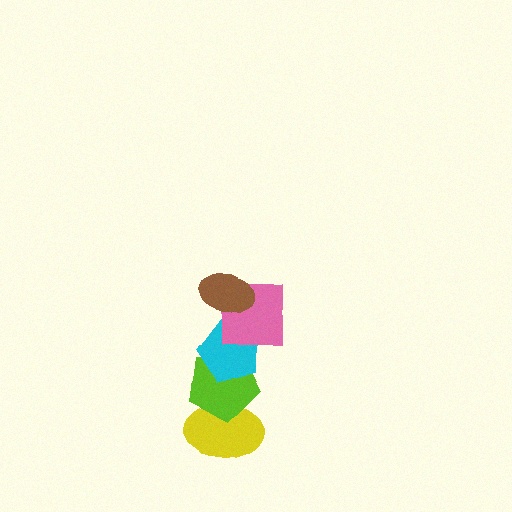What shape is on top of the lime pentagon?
The cyan pentagon is on top of the lime pentagon.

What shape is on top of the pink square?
The brown ellipse is on top of the pink square.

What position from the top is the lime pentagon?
The lime pentagon is 4th from the top.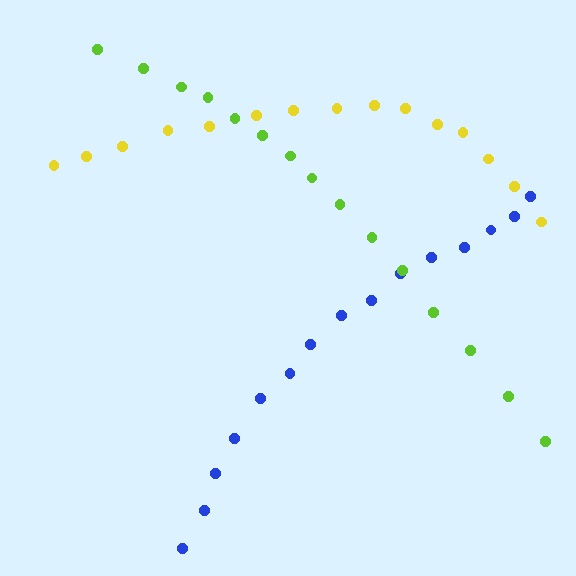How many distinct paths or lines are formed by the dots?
There are 3 distinct paths.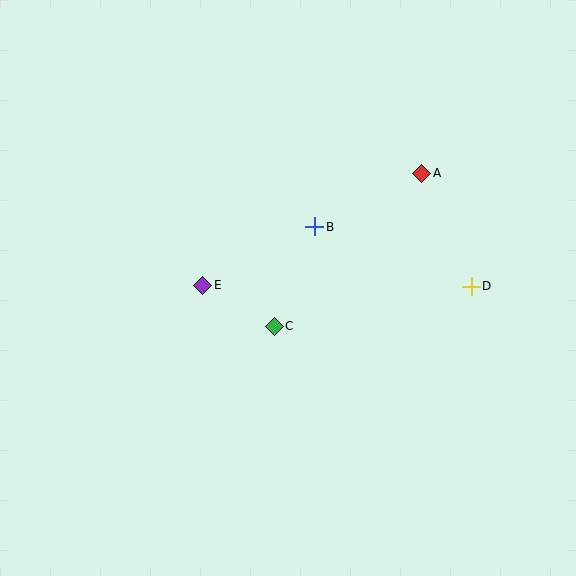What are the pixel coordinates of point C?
Point C is at (274, 326).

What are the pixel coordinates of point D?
Point D is at (471, 287).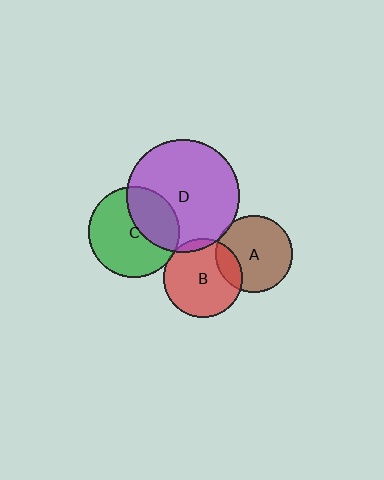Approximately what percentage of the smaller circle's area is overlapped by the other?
Approximately 20%.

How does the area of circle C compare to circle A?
Approximately 1.4 times.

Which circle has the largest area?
Circle D (purple).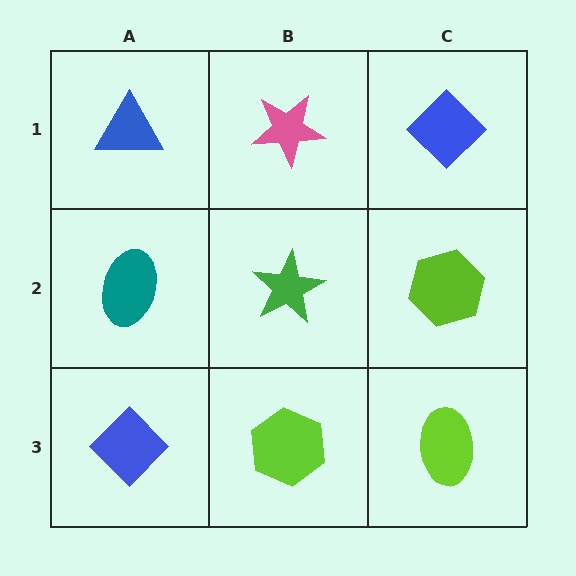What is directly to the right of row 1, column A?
A pink star.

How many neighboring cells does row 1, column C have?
2.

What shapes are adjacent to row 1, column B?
A green star (row 2, column B), a blue triangle (row 1, column A), a blue diamond (row 1, column C).